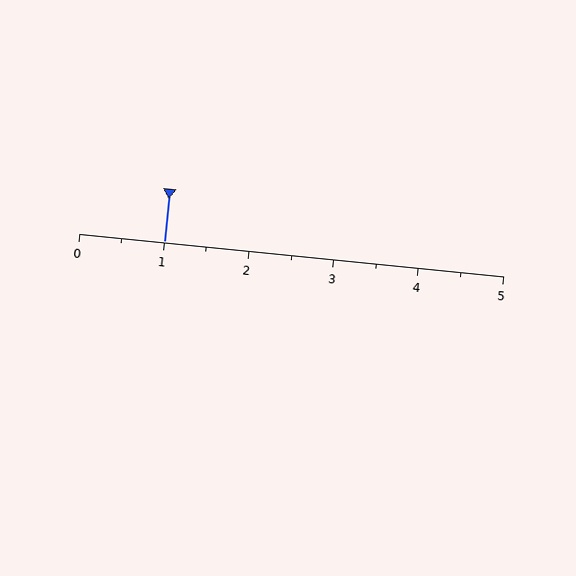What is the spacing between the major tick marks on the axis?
The major ticks are spaced 1 apart.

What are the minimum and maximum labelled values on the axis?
The axis runs from 0 to 5.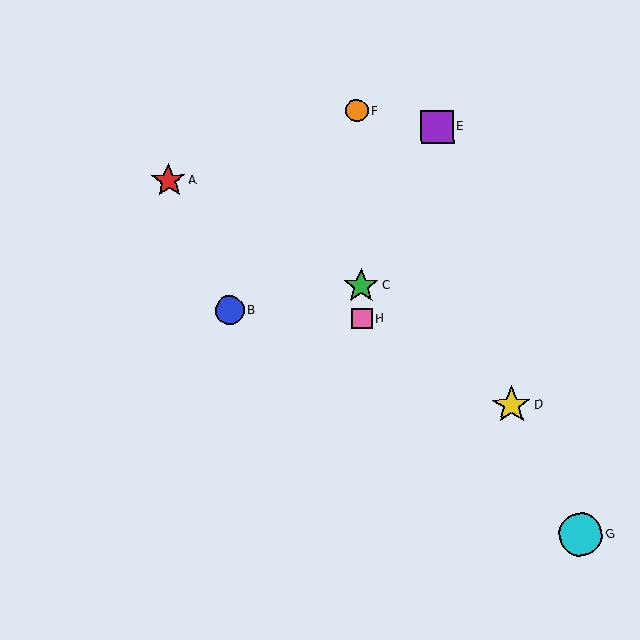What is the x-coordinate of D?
Object D is at x≈512.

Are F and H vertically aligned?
Yes, both are at x≈357.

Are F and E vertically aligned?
No, F is at x≈357 and E is at x≈437.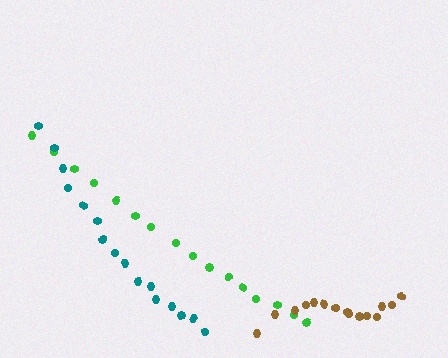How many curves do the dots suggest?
There are 3 distinct paths.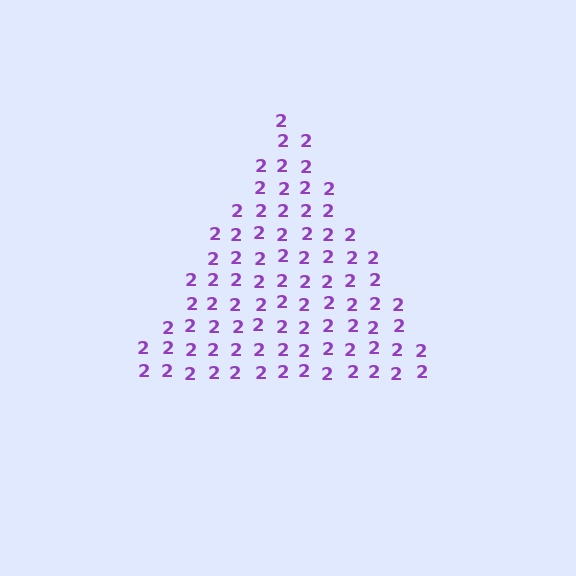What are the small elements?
The small elements are digit 2's.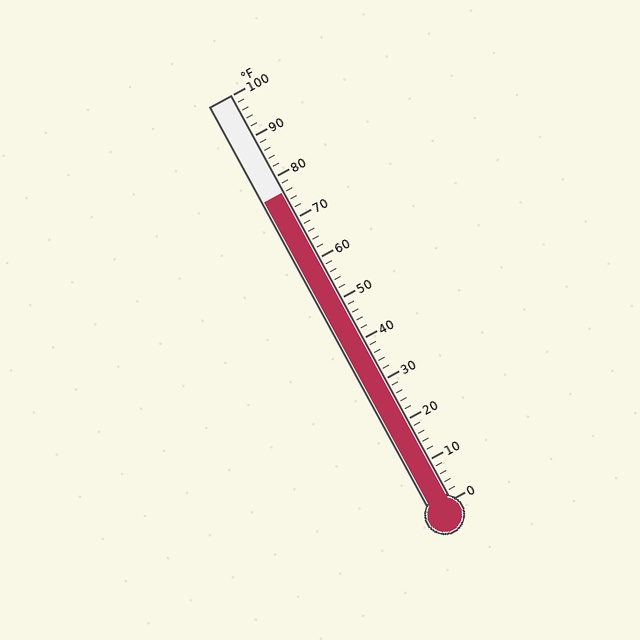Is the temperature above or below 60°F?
The temperature is above 60°F.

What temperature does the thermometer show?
The thermometer shows approximately 76°F.